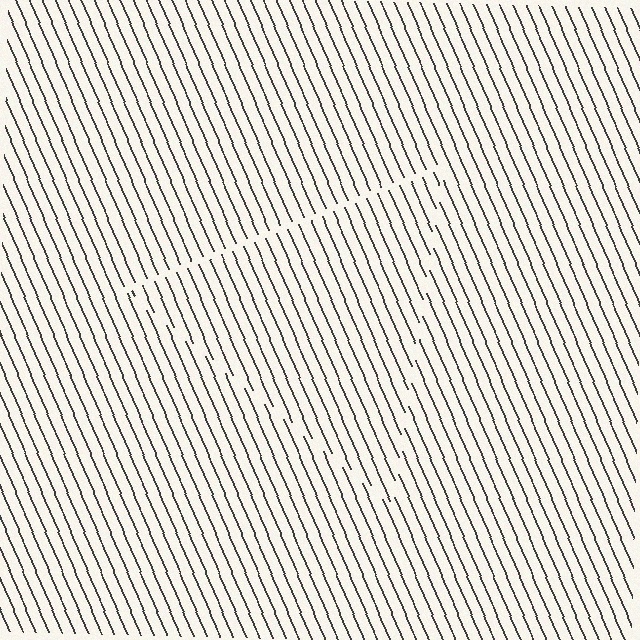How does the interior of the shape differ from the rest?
The interior of the shape contains the same grating, shifted by half a period — the contour is defined by the phase discontinuity where line-ends from the inner and outer gratings abut.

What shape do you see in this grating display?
An illusory triangle. The interior of the shape contains the same grating, shifted by half a period — the contour is defined by the phase discontinuity where line-ends from the inner and outer gratings abut.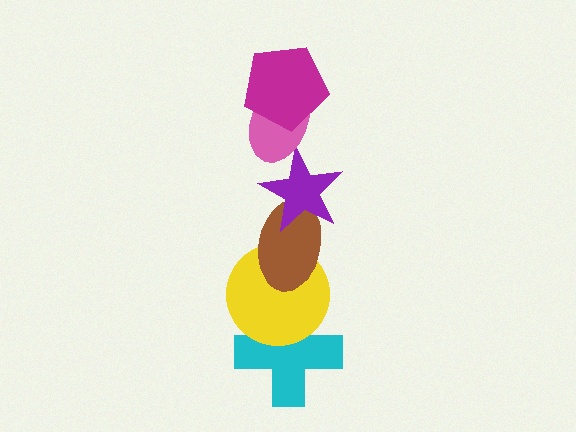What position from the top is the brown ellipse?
The brown ellipse is 4th from the top.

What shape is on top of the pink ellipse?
The magenta pentagon is on top of the pink ellipse.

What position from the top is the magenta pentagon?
The magenta pentagon is 1st from the top.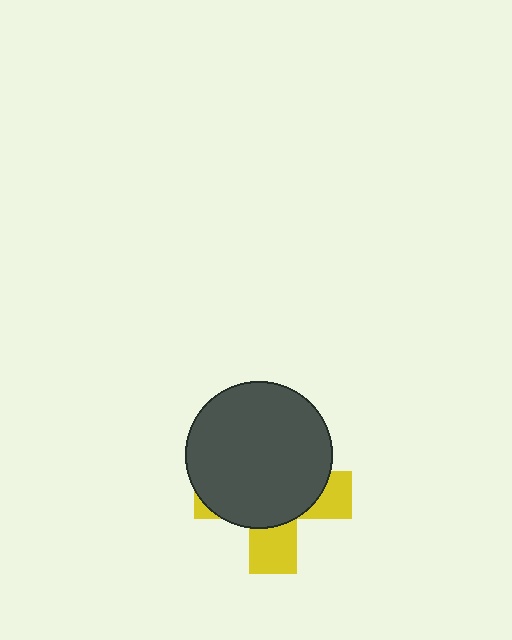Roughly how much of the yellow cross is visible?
A small part of it is visible (roughly 33%).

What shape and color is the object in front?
The object in front is a dark gray circle.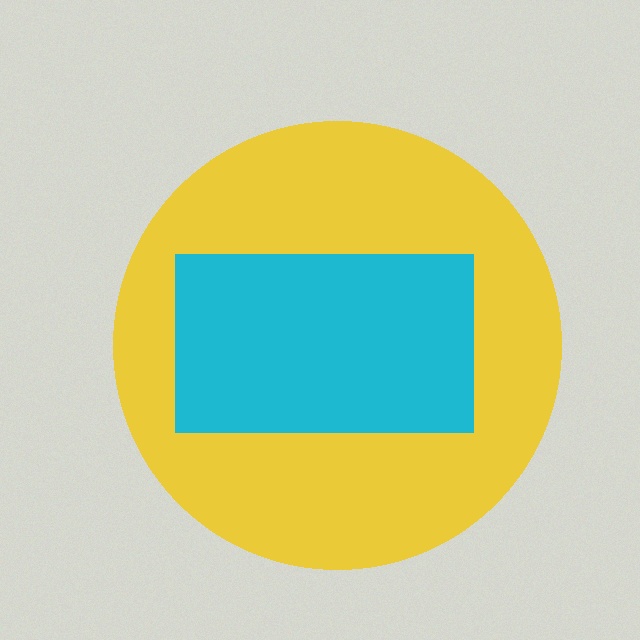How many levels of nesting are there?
2.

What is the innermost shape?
The cyan rectangle.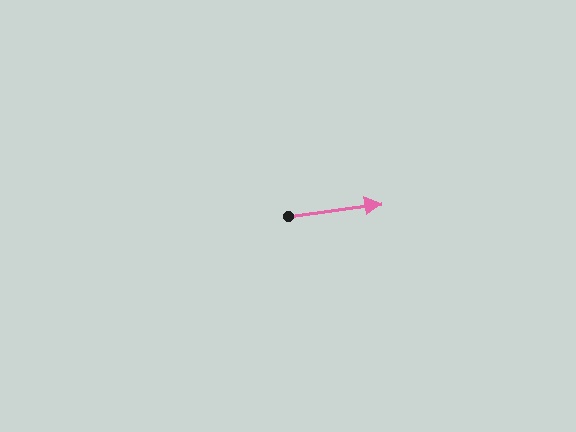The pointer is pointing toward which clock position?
Roughly 3 o'clock.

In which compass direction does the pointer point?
East.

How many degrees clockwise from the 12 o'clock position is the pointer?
Approximately 82 degrees.